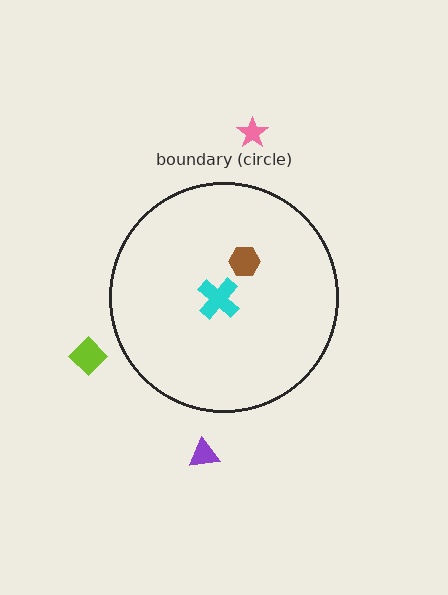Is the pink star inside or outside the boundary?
Outside.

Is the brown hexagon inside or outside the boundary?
Inside.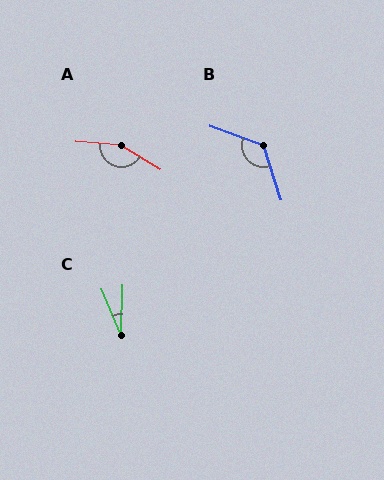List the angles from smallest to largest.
C (26°), B (128°), A (153°).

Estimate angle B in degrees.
Approximately 128 degrees.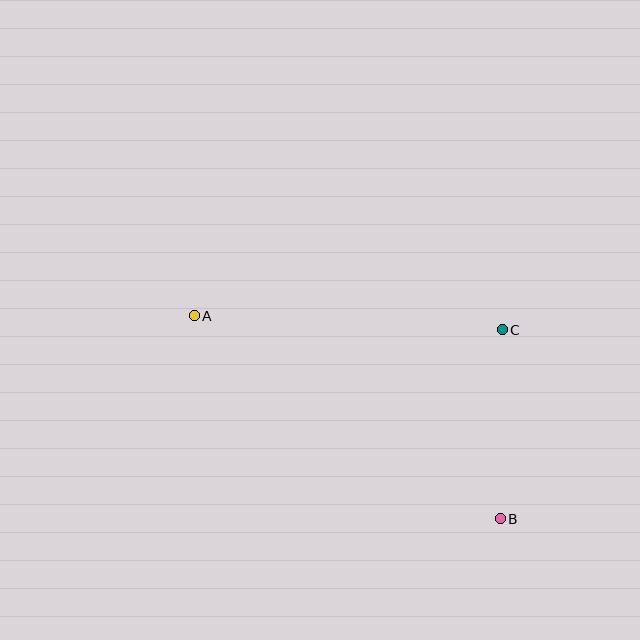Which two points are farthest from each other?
Points A and B are farthest from each other.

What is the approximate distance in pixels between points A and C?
The distance between A and C is approximately 308 pixels.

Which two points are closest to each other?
Points B and C are closest to each other.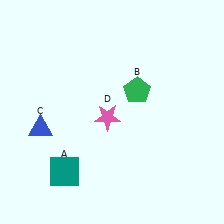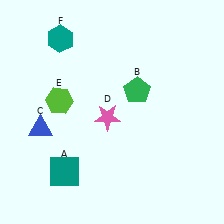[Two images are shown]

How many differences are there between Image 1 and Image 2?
There are 2 differences between the two images.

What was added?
A lime hexagon (E), a teal hexagon (F) were added in Image 2.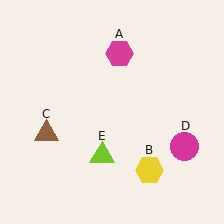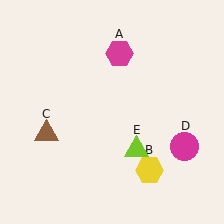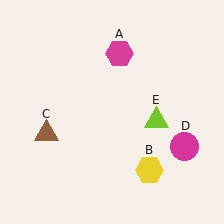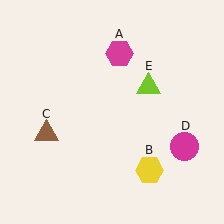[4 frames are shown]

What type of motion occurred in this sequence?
The lime triangle (object E) rotated counterclockwise around the center of the scene.